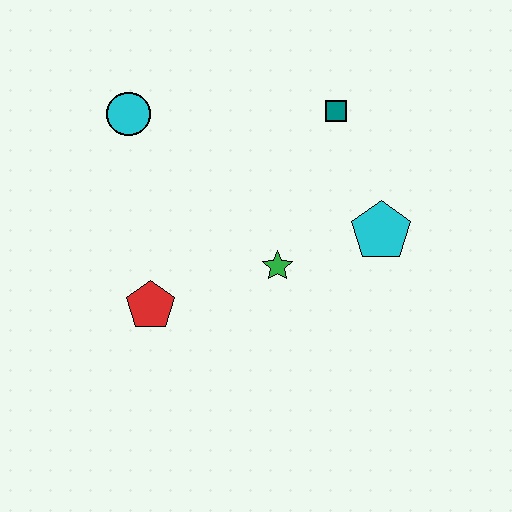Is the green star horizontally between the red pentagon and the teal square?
Yes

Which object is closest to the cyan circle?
The red pentagon is closest to the cyan circle.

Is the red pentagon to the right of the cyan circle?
Yes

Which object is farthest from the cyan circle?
The cyan pentagon is farthest from the cyan circle.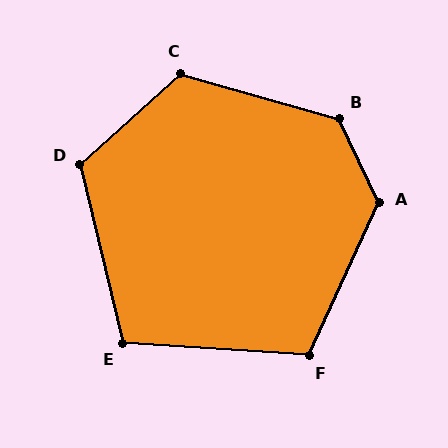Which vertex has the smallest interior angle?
E, at approximately 107 degrees.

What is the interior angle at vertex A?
Approximately 130 degrees (obtuse).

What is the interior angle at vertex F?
Approximately 111 degrees (obtuse).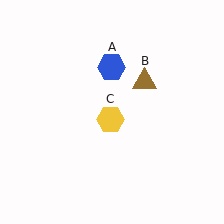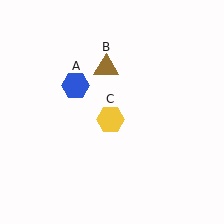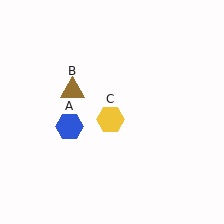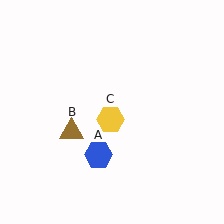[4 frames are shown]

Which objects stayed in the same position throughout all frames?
Yellow hexagon (object C) remained stationary.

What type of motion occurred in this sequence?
The blue hexagon (object A), brown triangle (object B) rotated counterclockwise around the center of the scene.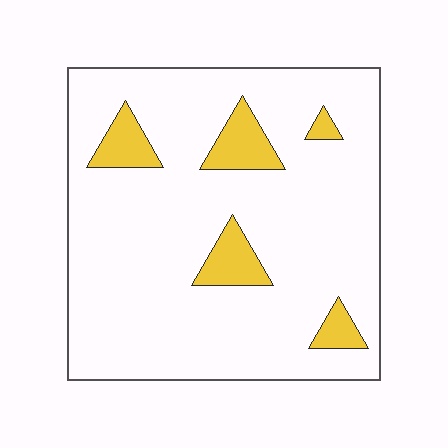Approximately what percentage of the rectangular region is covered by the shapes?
Approximately 10%.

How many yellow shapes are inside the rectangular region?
5.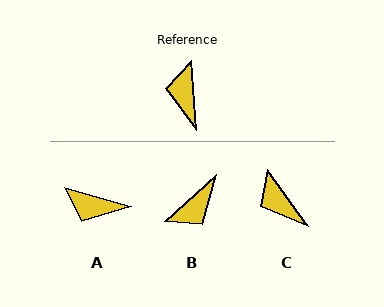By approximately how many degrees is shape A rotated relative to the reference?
Approximately 69 degrees counter-clockwise.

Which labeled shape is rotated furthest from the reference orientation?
B, about 127 degrees away.